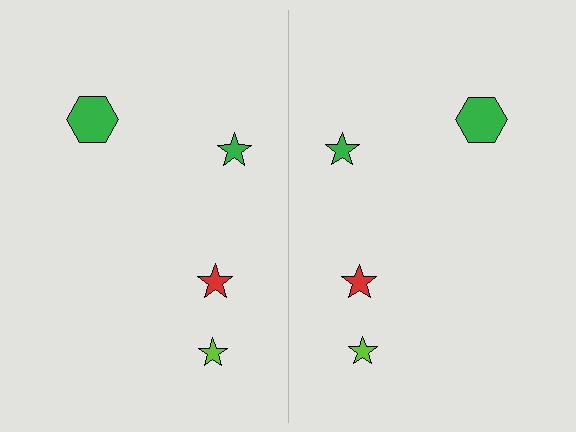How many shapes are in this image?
There are 8 shapes in this image.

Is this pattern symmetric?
Yes, this pattern has bilateral (reflection) symmetry.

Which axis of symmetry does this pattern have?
The pattern has a vertical axis of symmetry running through the center of the image.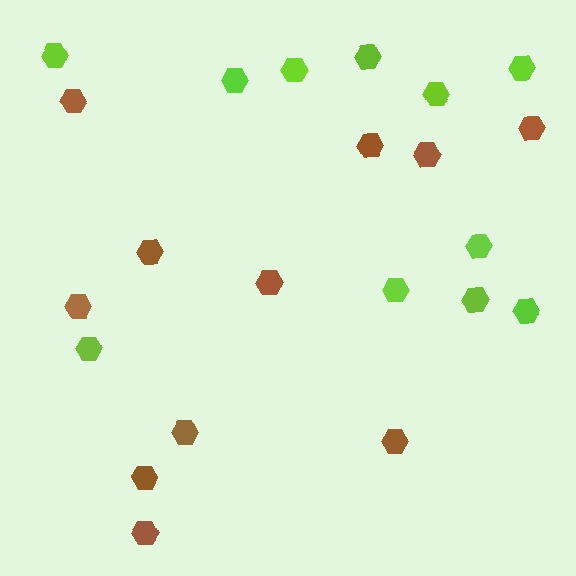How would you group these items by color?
There are 2 groups: one group of brown hexagons (11) and one group of lime hexagons (11).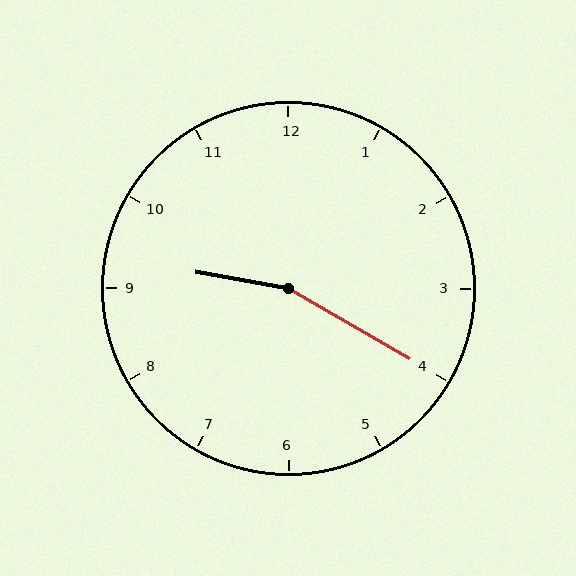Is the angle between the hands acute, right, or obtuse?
It is obtuse.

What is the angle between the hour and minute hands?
Approximately 160 degrees.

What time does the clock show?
9:20.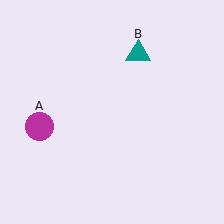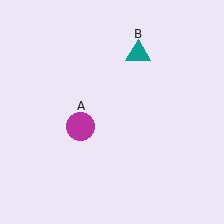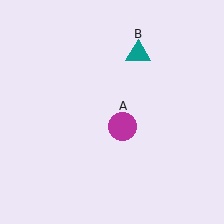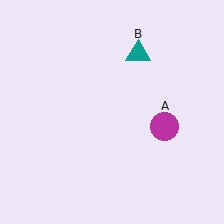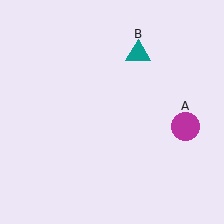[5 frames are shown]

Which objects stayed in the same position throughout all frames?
Teal triangle (object B) remained stationary.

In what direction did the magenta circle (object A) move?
The magenta circle (object A) moved right.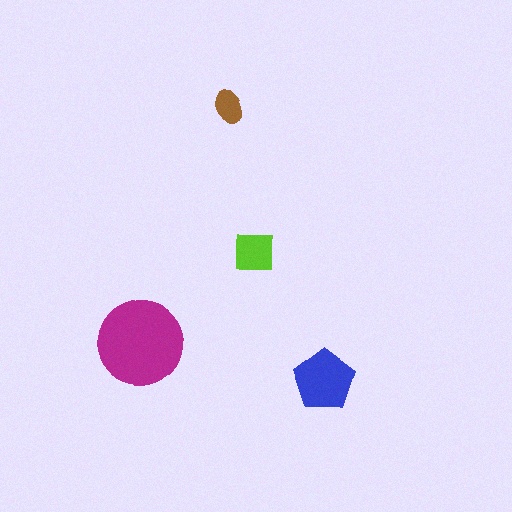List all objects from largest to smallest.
The magenta circle, the blue pentagon, the lime square, the brown ellipse.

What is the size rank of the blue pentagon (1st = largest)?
2nd.